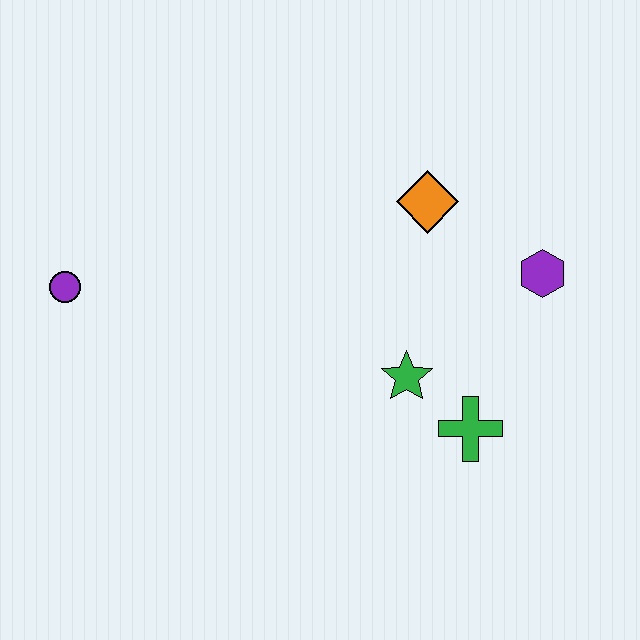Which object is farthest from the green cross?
The purple circle is farthest from the green cross.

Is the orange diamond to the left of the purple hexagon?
Yes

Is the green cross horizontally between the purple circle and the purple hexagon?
Yes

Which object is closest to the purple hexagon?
The orange diamond is closest to the purple hexagon.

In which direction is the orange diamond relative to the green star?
The orange diamond is above the green star.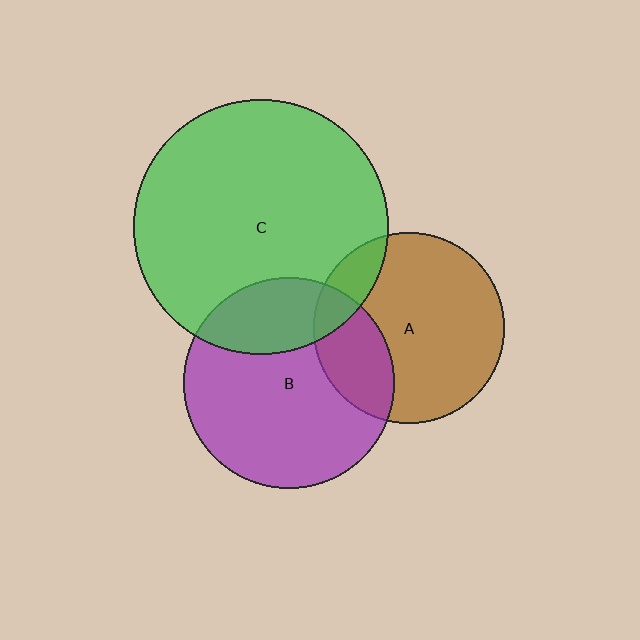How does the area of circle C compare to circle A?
Approximately 1.8 times.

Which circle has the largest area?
Circle C (green).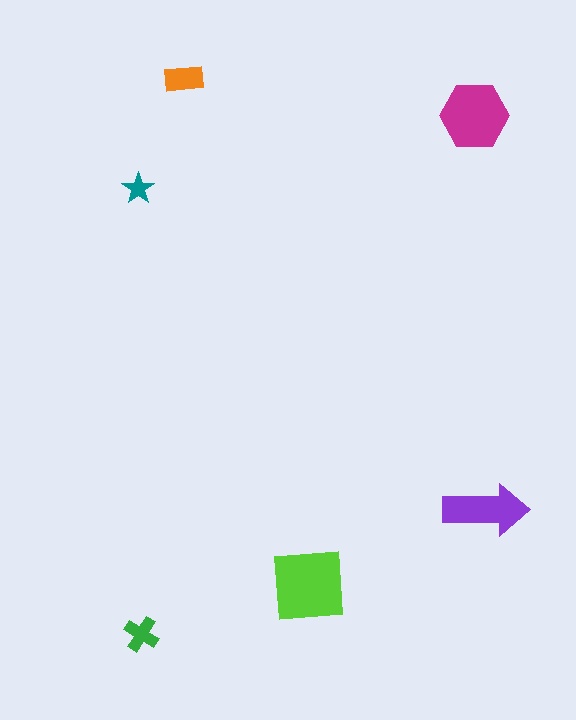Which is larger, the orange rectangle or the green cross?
The orange rectangle.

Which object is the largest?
The lime square.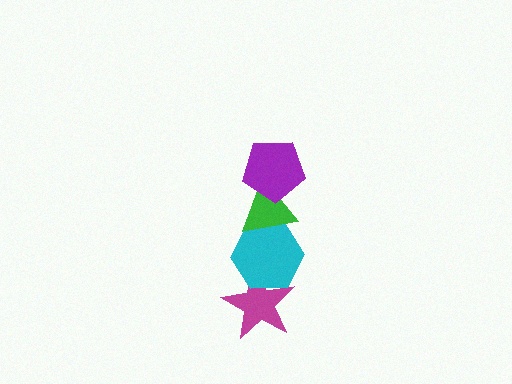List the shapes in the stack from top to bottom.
From top to bottom: the purple pentagon, the green triangle, the cyan hexagon, the magenta star.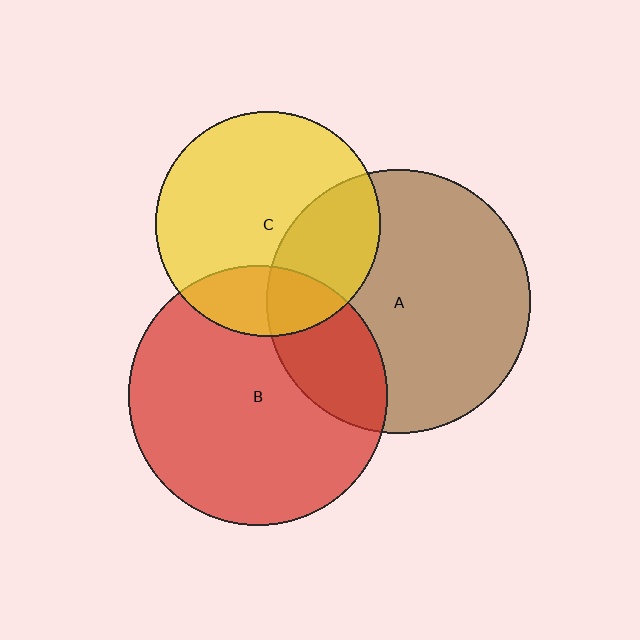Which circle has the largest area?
Circle A (brown).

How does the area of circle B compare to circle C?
Approximately 1.3 times.